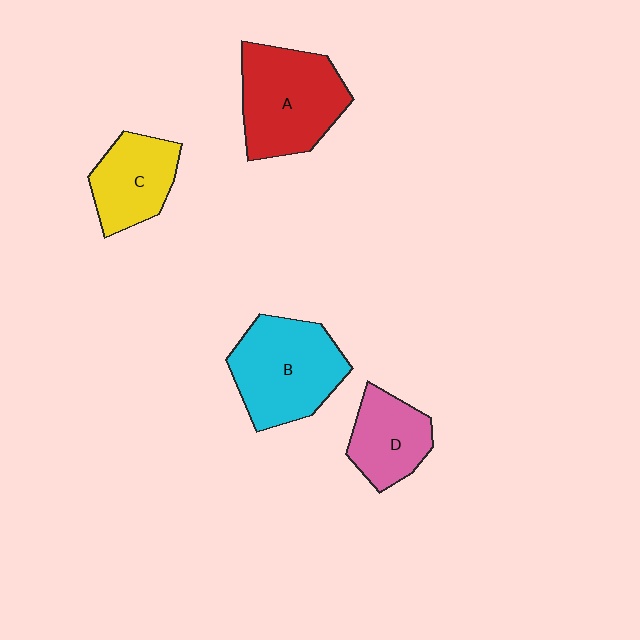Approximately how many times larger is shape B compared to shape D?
Approximately 1.6 times.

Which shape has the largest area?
Shape A (red).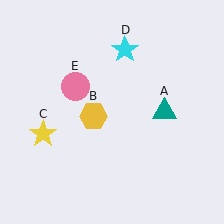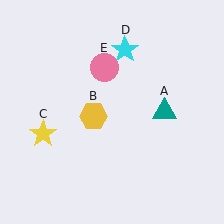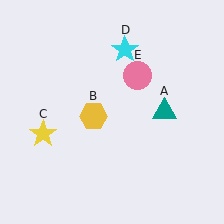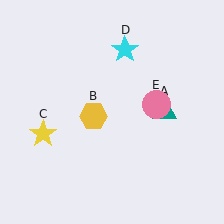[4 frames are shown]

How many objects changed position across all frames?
1 object changed position: pink circle (object E).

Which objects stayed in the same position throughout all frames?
Teal triangle (object A) and yellow hexagon (object B) and yellow star (object C) and cyan star (object D) remained stationary.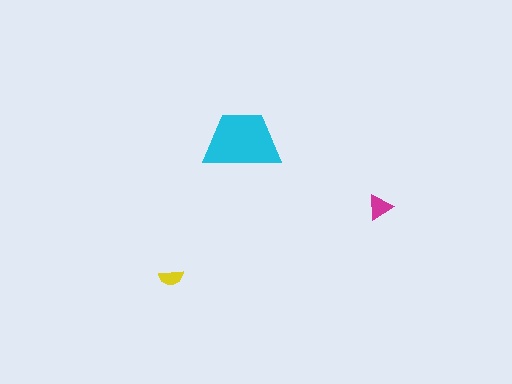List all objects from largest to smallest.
The cyan trapezoid, the magenta triangle, the yellow semicircle.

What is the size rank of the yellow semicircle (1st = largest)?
3rd.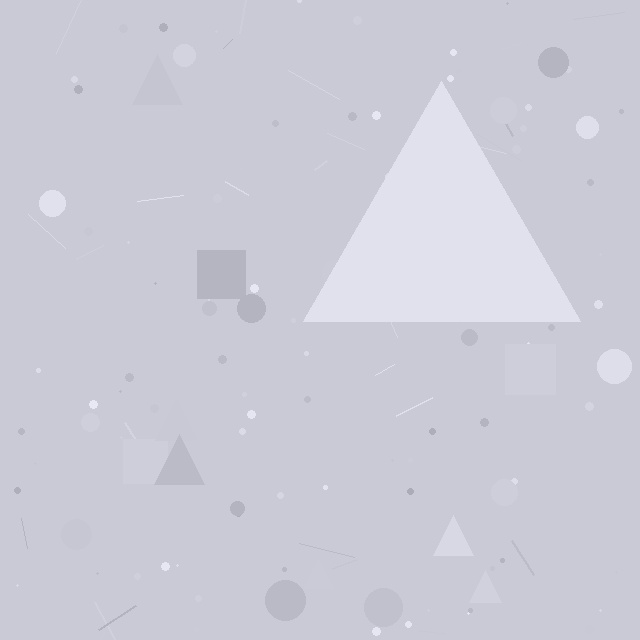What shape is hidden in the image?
A triangle is hidden in the image.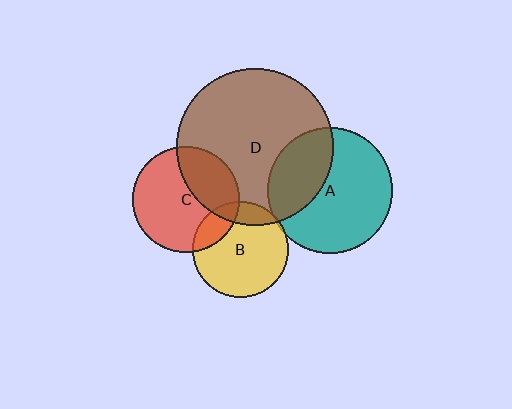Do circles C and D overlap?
Yes.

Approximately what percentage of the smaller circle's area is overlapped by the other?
Approximately 35%.